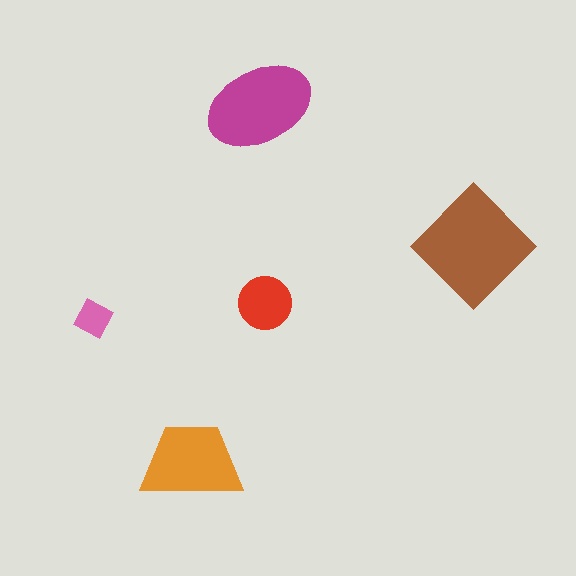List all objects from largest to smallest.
The brown diamond, the magenta ellipse, the orange trapezoid, the red circle, the pink square.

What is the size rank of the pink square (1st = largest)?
5th.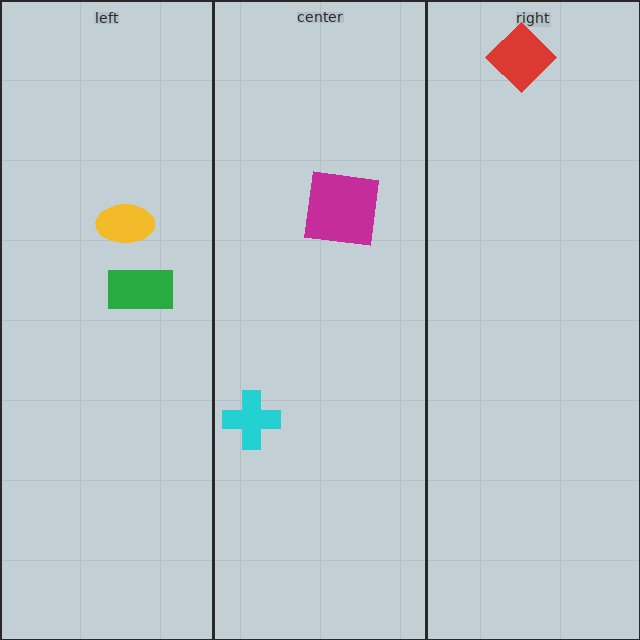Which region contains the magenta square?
The center region.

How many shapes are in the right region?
1.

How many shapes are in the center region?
2.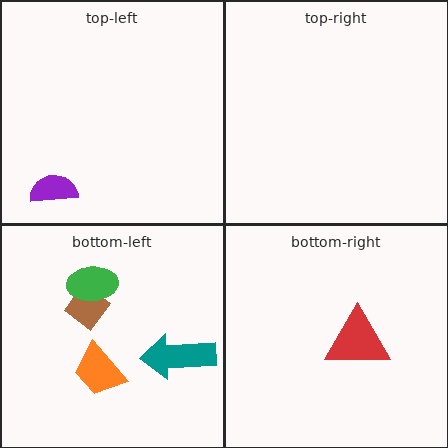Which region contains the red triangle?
The bottom-right region.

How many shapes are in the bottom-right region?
1.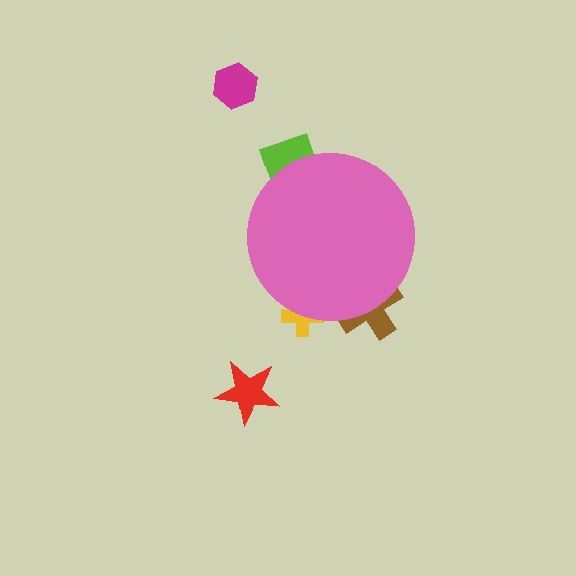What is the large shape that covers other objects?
A pink circle.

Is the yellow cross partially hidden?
Yes, the yellow cross is partially hidden behind the pink circle.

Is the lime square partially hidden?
Yes, the lime square is partially hidden behind the pink circle.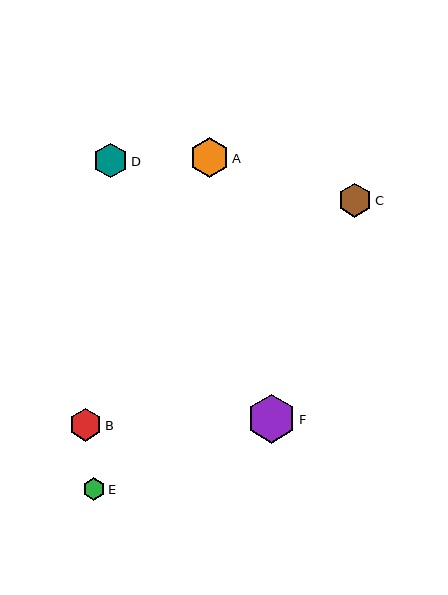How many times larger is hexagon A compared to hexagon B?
Hexagon A is approximately 1.2 times the size of hexagon B.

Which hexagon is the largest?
Hexagon F is the largest with a size of approximately 48 pixels.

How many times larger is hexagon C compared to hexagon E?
Hexagon C is approximately 1.5 times the size of hexagon E.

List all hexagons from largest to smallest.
From largest to smallest: F, A, D, C, B, E.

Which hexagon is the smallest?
Hexagon E is the smallest with a size of approximately 22 pixels.